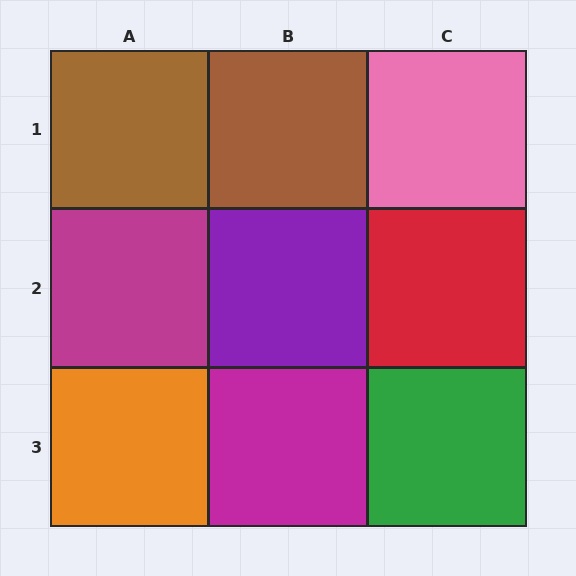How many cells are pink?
1 cell is pink.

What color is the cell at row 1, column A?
Brown.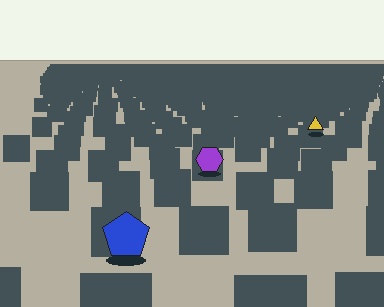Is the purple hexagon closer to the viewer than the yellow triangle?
Yes. The purple hexagon is closer — you can tell from the texture gradient: the ground texture is coarser near it.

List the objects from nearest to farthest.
From nearest to farthest: the blue pentagon, the purple hexagon, the yellow triangle.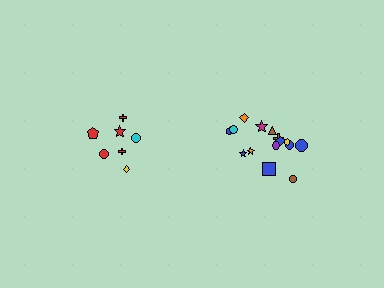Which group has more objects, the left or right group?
The right group.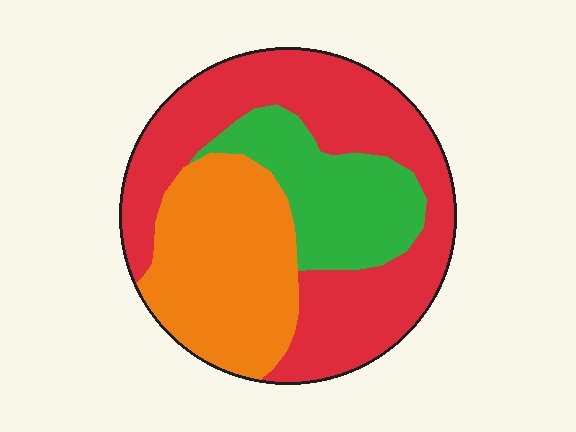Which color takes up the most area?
Red, at roughly 50%.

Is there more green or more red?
Red.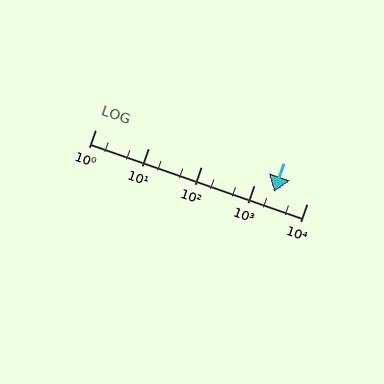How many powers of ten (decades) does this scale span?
The scale spans 4 decades, from 1 to 10000.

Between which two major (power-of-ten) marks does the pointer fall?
The pointer is between 1000 and 10000.